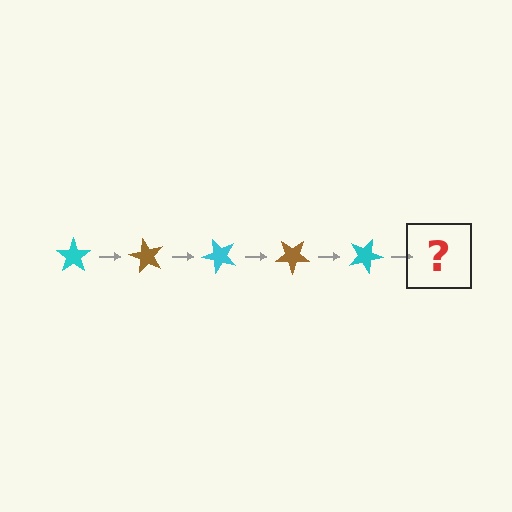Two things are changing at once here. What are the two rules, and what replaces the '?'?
The two rules are that it rotates 60 degrees each step and the color cycles through cyan and brown. The '?' should be a brown star, rotated 300 degrees from the start.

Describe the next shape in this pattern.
It should be a brown star, rotated 300 degrees from the start.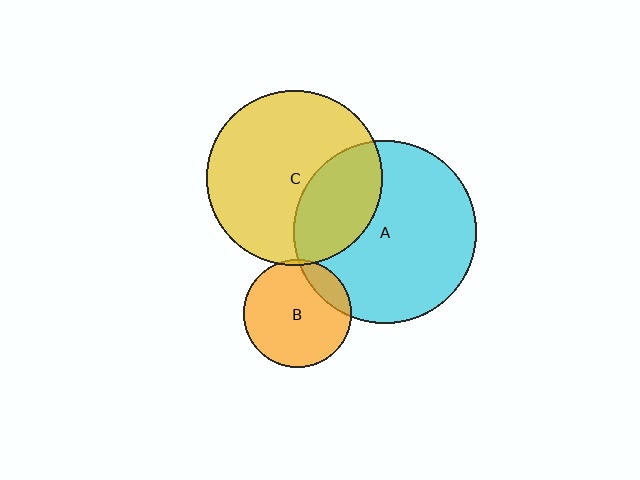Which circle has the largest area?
Circle A (cyan).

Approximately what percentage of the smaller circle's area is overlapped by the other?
Approximately 30%.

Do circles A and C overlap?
Yes.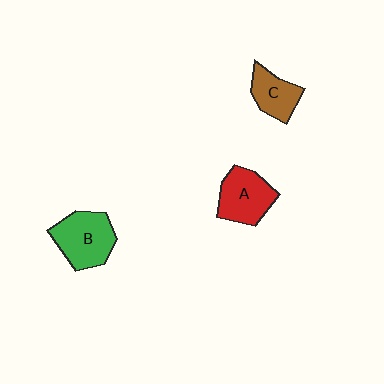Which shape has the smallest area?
Shape C (brown).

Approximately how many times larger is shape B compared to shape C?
Approximately 1.5 times.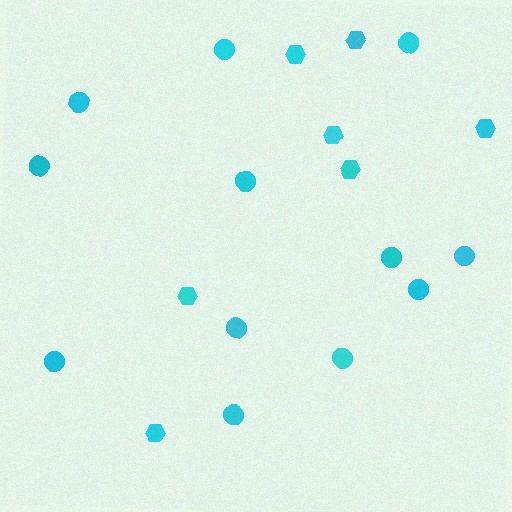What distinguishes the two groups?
There are 2 groups: one group of circles (12) and one group of hexagons (7).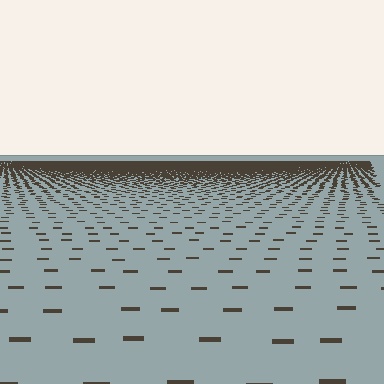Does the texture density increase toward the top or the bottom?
Density increases toward the top.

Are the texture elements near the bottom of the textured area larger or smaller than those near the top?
Larger. Near the bottom, elements are closer to the viewer and appear at a bigger on-screen size.